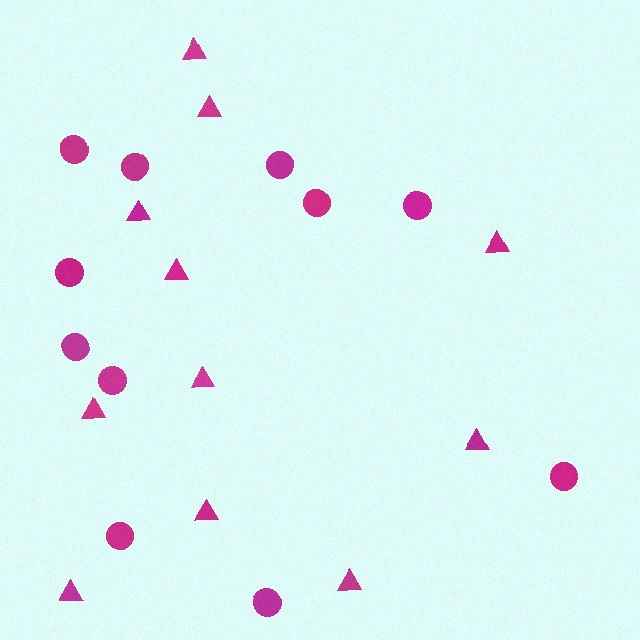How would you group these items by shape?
There are 2 groups: one group of circles (11) and one group of triangles (11).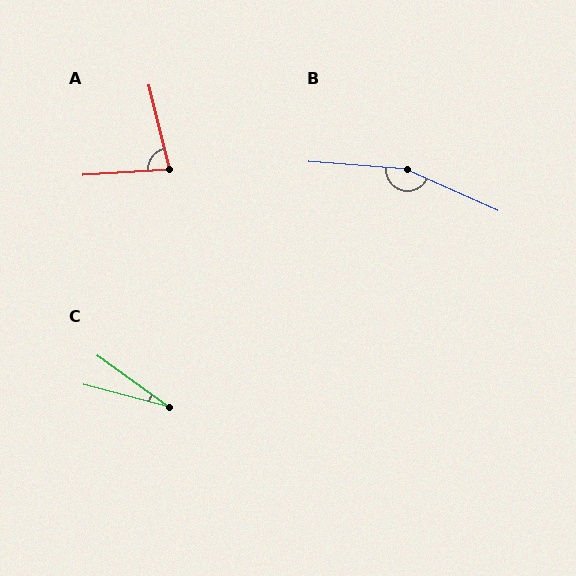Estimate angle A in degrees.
Approximately 80 degrees.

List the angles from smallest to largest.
C (21°), A (80°), B (160°).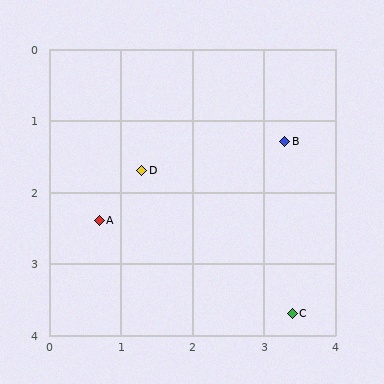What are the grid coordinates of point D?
Point D is at approximately (1.3, 1.7).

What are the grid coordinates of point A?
Point A is at approximately (0.7, 2.4).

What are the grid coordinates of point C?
Point C is at approximately (3.4, 3.7).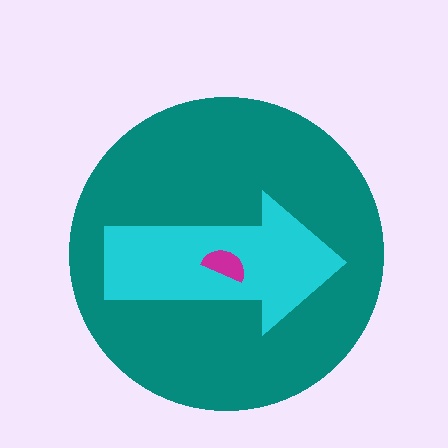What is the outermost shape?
The teal circle.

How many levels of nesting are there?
3.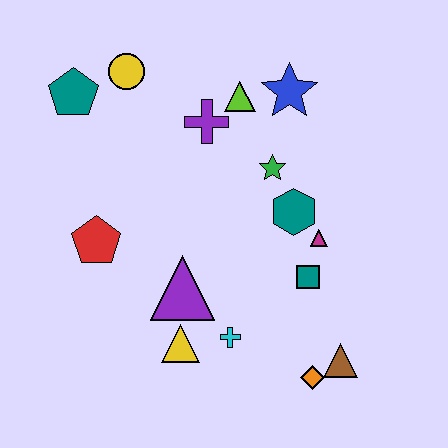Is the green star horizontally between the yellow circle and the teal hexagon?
Yes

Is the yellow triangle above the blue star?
No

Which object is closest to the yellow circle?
The teal pentagon is closest to the yellow circle.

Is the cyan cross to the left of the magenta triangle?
Yes